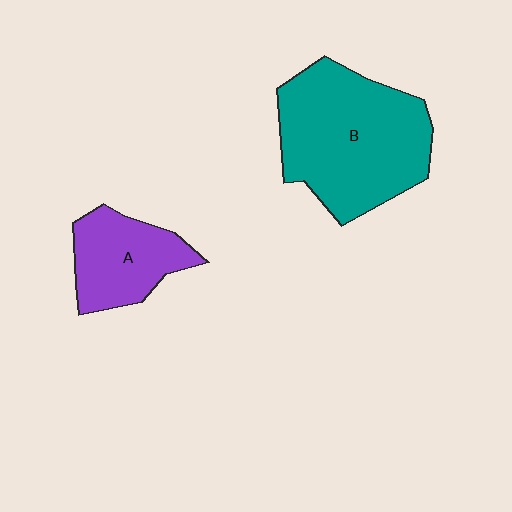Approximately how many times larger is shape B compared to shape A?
Approximately 2.0 times.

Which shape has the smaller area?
Shape A (purple).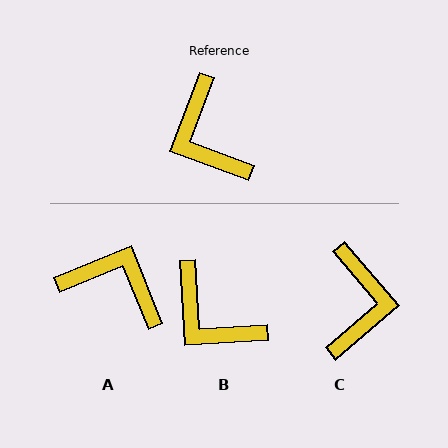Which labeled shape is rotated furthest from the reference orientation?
C, about 151 degrees away.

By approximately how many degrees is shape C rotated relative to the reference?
Approximately 151 degrees counter-clockwise.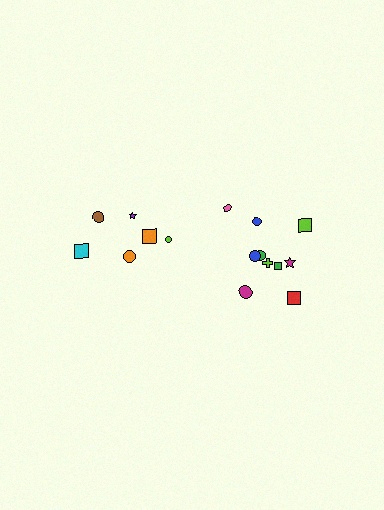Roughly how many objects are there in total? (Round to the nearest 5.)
Roughly 15 objects in total.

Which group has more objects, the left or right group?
The right group.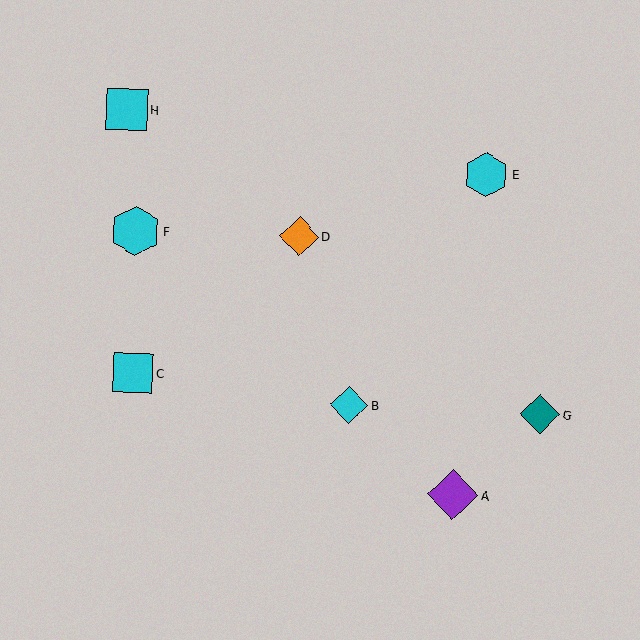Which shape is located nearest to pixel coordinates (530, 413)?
The teal diamond (labeled G) at (540, 414) is nearest to that location.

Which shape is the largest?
The purple diamond (labeled A) is the largest.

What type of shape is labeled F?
Shape F is a cyan hexagon.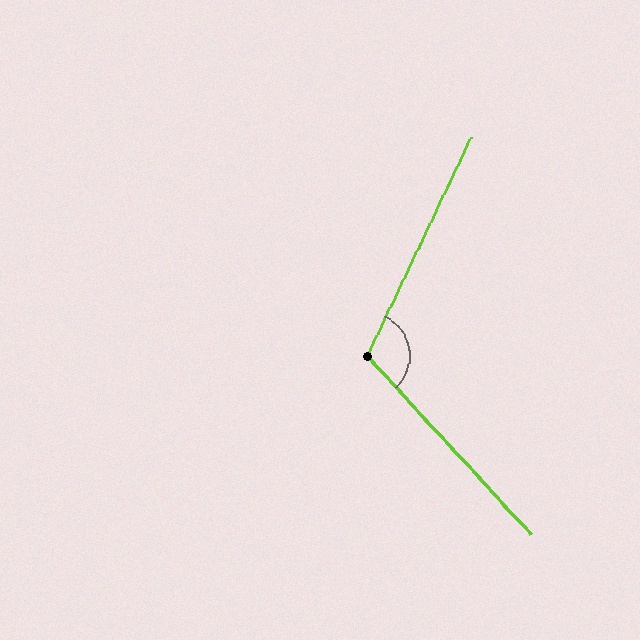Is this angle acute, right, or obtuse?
It is obtuse.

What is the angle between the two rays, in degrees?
Approximately 112 degrees.